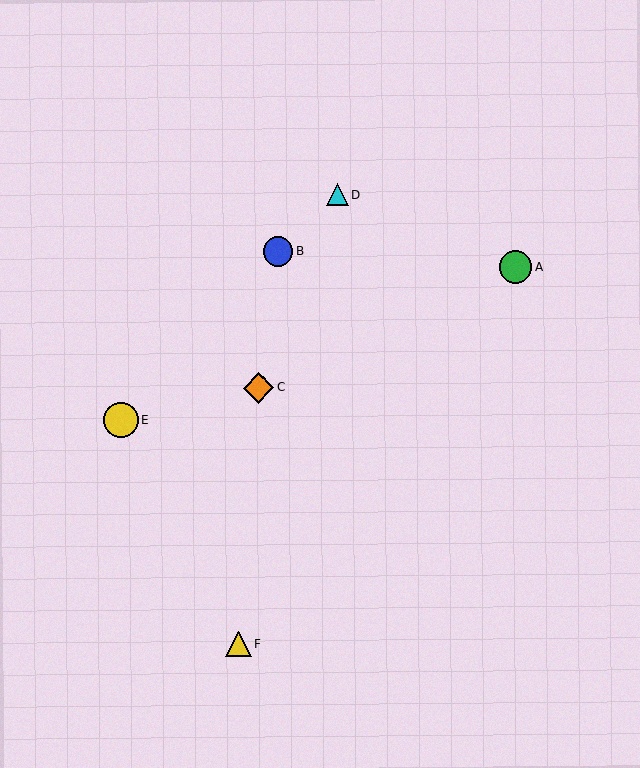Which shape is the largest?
The yellow circle (labeled E) is the largest.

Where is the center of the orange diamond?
The center of the orange diamond is at (258, 388).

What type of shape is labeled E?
Shape E is a yellow circle.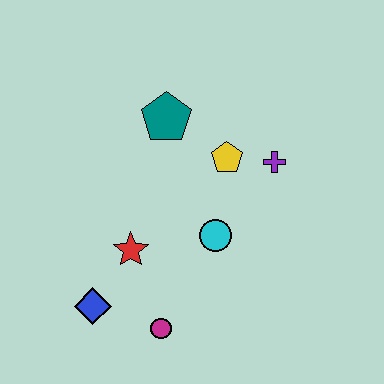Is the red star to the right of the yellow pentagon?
No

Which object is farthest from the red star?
The purple cross is farthest from the red star.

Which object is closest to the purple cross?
The yellow pentagon is closest to the purple cross.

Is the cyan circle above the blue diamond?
Yes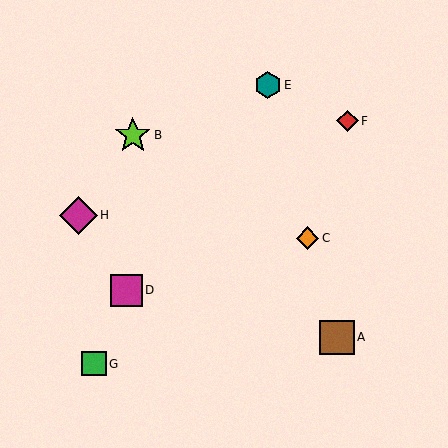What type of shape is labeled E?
Shape E is a teal hexagon.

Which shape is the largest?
The magenta diamond (labeled H) is the largest.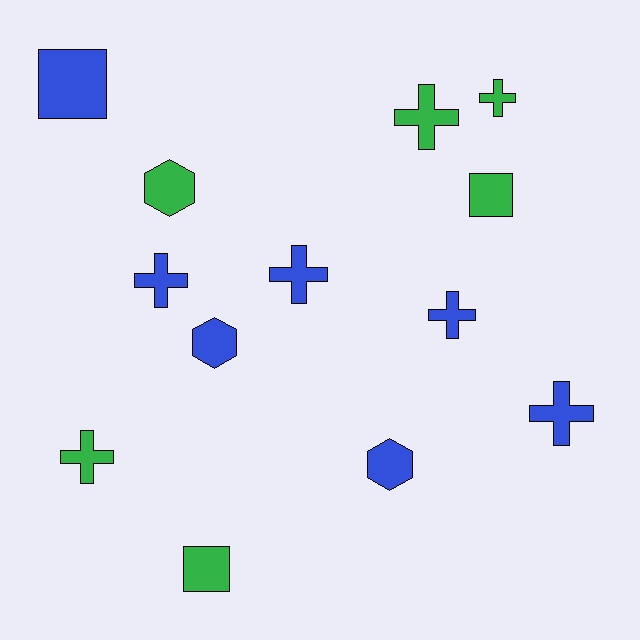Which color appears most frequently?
Blue, with 7 objects.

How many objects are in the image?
There are 13 objects.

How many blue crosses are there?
There are 4 blue crosses.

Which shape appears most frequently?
Cross, with 7 objects.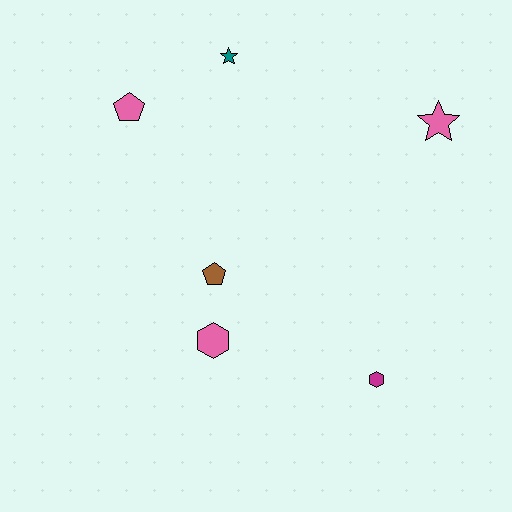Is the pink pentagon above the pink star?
Yes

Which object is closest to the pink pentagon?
The teal star is closest to the pink pentagon.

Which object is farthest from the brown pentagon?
The pink star is farthest from the brown pentagon.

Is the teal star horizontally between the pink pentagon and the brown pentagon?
No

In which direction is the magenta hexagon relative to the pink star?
The magenta hexagon is below the pink star.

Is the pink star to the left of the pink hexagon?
No